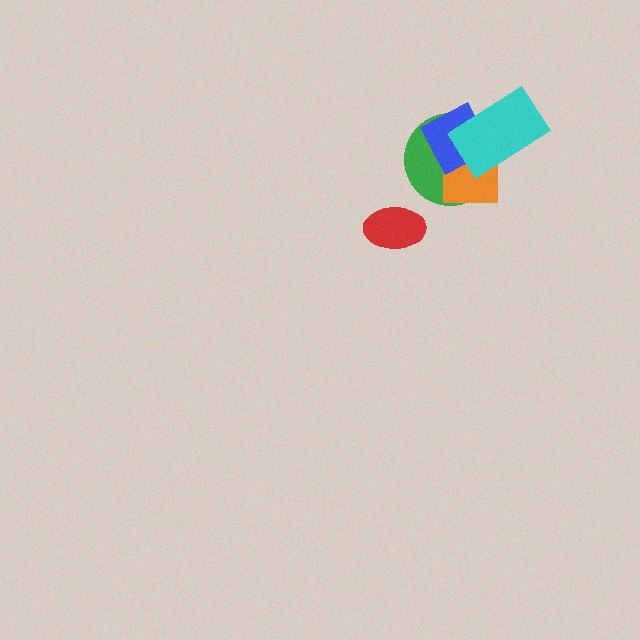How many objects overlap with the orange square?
3 objects overlap with the orange square.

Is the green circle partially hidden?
Yes, it is partially covered by another shape.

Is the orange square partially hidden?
Yes, it is partially covered by another shape.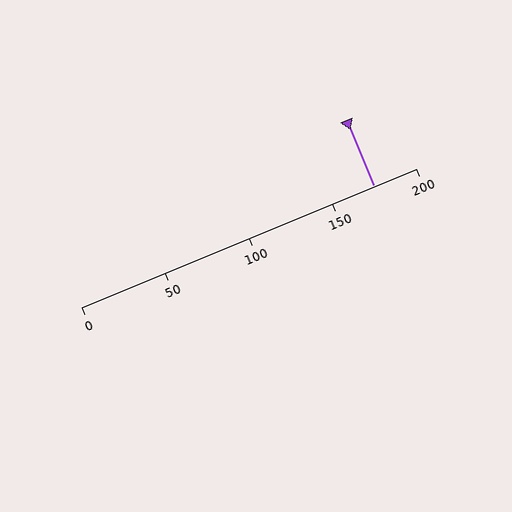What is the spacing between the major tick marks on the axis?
The major ticks are spaced 50 apart.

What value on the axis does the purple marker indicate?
The marker indicates approximately 175.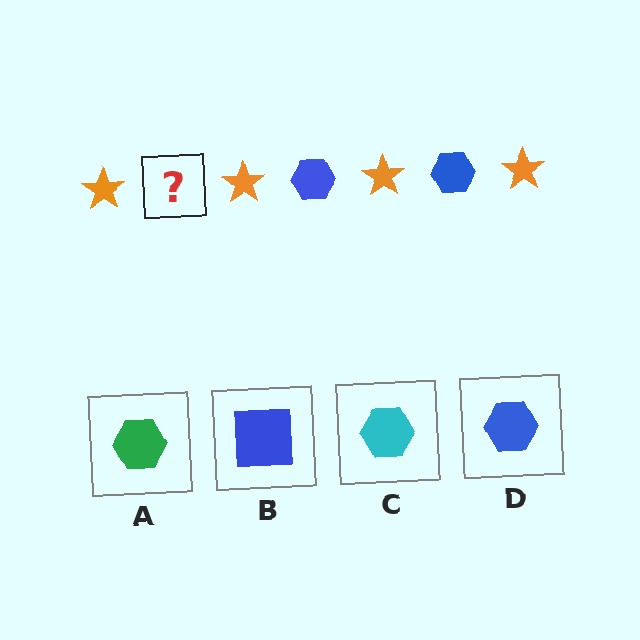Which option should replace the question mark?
Option D.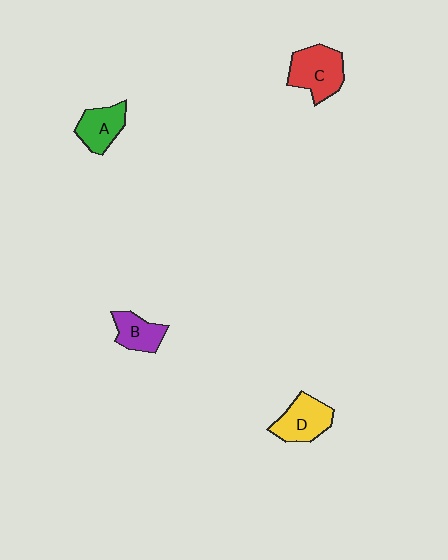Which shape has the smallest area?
Shape B (purple).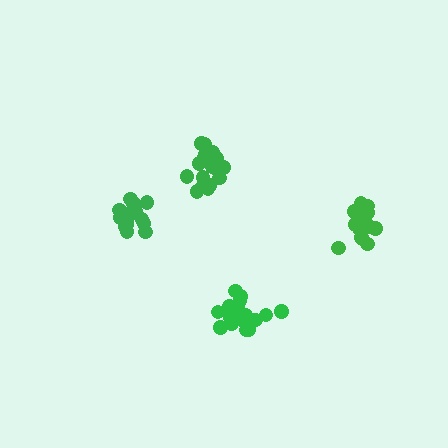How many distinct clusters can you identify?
There are 4 distinct clusters.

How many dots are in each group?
Group 1: 16 dots, Group 2: 18 dots, Group 3: 16 dots, Group 4: 19 dots (69 total).